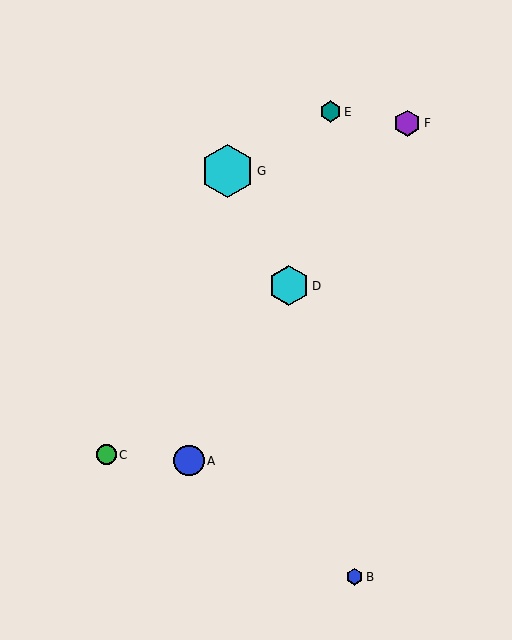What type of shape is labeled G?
Shape G is a cyan hexagon.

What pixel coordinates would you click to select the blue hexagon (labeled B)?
Click at (355, 577) to select the blue hexagon B.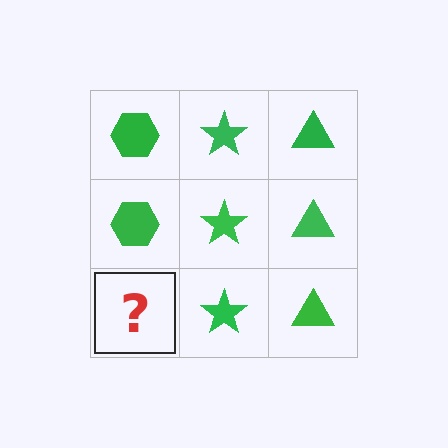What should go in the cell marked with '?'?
The missing cell should contain a green hexagon.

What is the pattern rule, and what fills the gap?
The rule is that each column has a consistent shape. The gap should be filled with a green hexagon.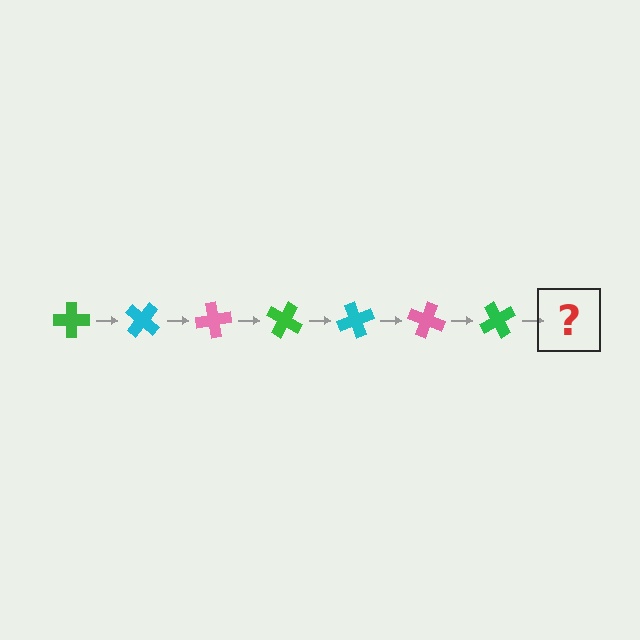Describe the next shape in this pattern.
It should be a cyan cross, rotated 280 degrees from the start.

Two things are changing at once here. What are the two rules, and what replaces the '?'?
The two rules are that it rotates 40 degrees each step and the color cycles through green, cyan, and pink. The '?' should be a cyan cross, rotated 280 degrees from the start.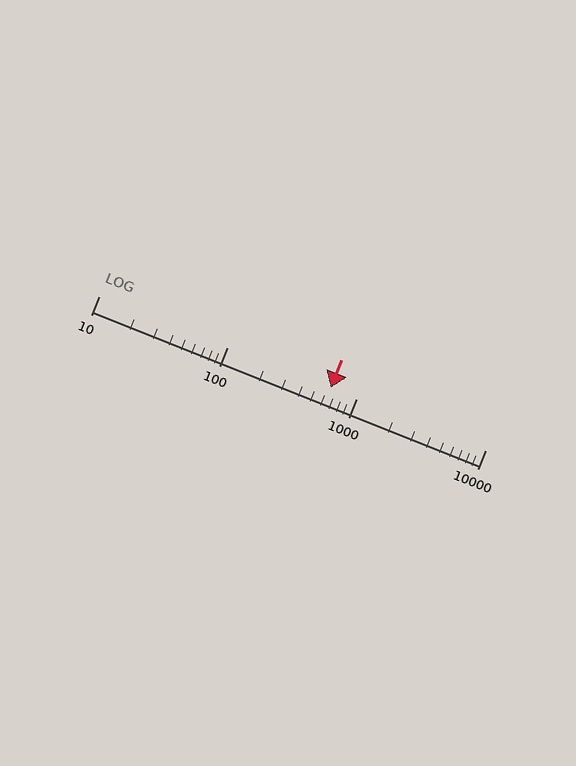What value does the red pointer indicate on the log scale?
The pointer indicates approximately 630.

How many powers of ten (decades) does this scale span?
The scale spans 3 decades, from 10 to 10000.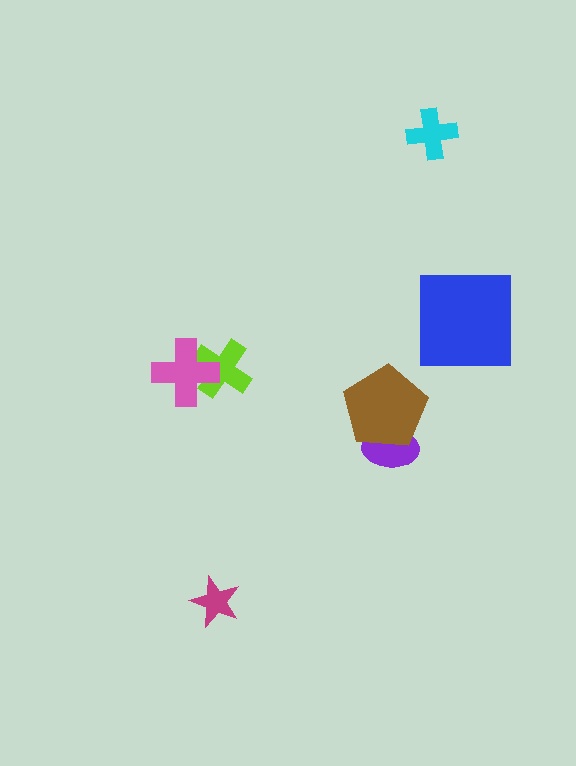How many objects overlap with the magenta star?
0 objects overlap with the magenta star.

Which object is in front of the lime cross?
The pink cross is in front of the lime cross.